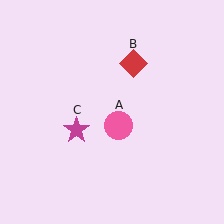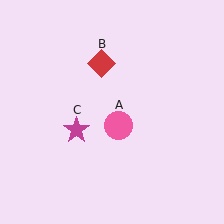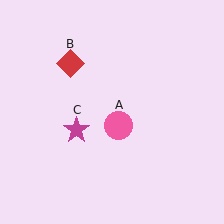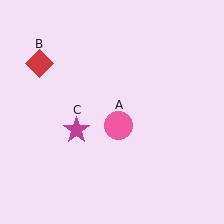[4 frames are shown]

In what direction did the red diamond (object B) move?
The red diamond (object B) moved left.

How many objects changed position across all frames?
1 object changed position: red diamond (object B).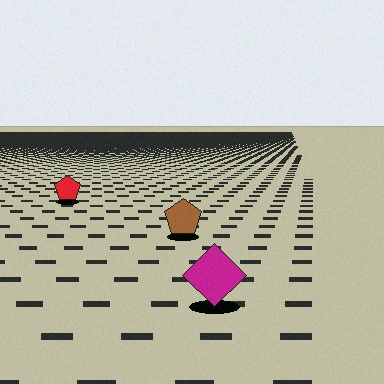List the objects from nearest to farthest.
From nearest to farthest: the magenta diamond, the brown pentagon, the red pentagon.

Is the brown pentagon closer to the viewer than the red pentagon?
Yes. The brown pentagon is closer — you can tell from the texture gradient: the ground texture is coarser near it.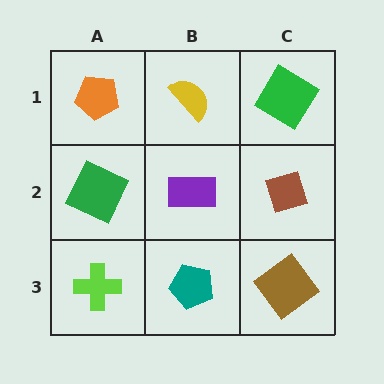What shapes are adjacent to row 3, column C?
A brown diamond (row 2, column C), a teal pentagon (row 3, column B).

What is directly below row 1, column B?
A purple rectangle.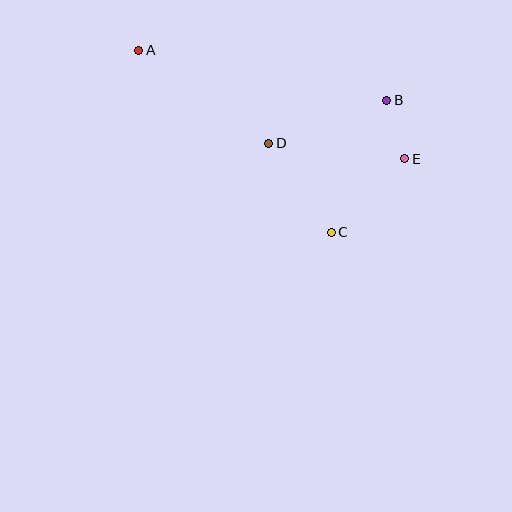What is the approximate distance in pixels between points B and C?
The distance between B and C is approximately 143 pixels.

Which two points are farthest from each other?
Points A and E are farthest from each other.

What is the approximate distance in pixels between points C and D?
The distance between C and D is approximately 109 pixels.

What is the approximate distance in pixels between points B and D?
The distance between B and D is approximately 126 pixels.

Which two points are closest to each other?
Points B and E are closest to each other.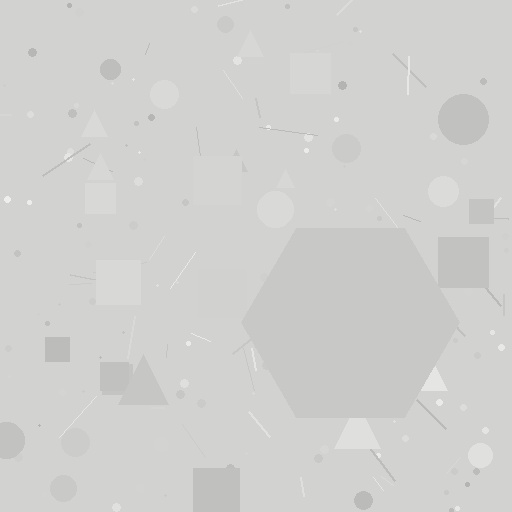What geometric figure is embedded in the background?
A hexagon is embedded in the background.